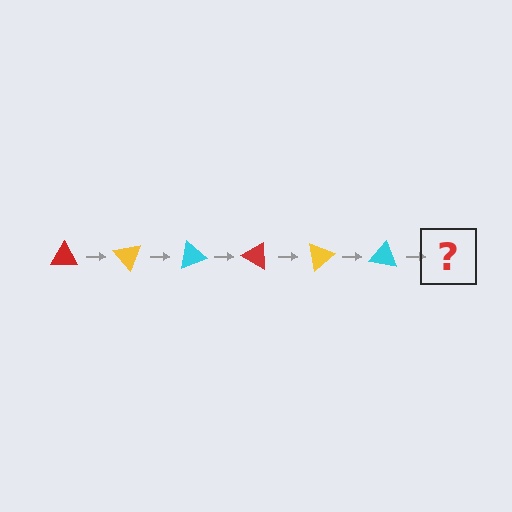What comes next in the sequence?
The next element should be a red triangle, rotated 300 degrees from the start.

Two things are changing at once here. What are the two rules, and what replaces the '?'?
The two rules are that it rotates 50 degrees each step and the color cycles through red, yellow, and cyan. The '?' should be a red triangle, rotated 300 degrees from the start.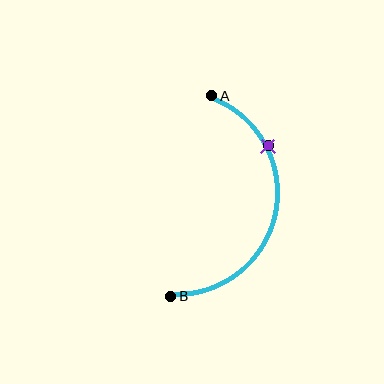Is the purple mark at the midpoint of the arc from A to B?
No. The purple mark lies on the arc but is closer to endpoint A. The arc midpoint would be at the point on the curve equidistant along the arc from both A and B.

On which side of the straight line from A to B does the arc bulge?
The arc bulges to the right of the straight line connecting A and B.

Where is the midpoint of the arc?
The arc midpoint is the point on the curve farthest from the straight line joining A and B. It sits to the right of that line.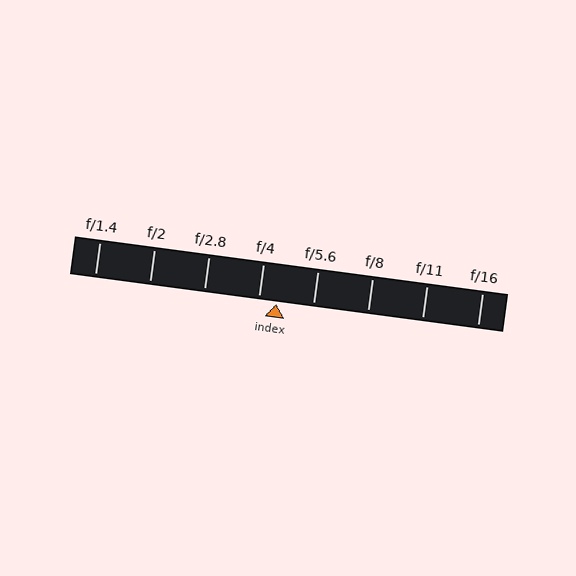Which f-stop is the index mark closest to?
The index mark is closest to f/4.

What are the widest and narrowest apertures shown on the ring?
The widest aperture shown is f/1.4 and the narrowest is f/16.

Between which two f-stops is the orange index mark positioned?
The index mark is between f/4 and f/5.6.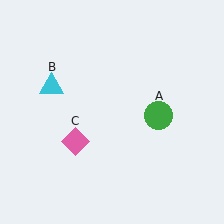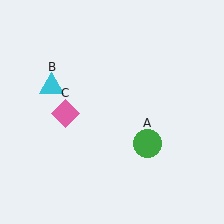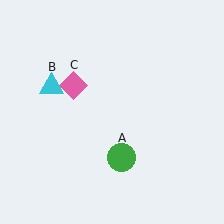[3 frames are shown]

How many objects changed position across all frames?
2 objects changed position: green circle (object A), pink diamond (object C).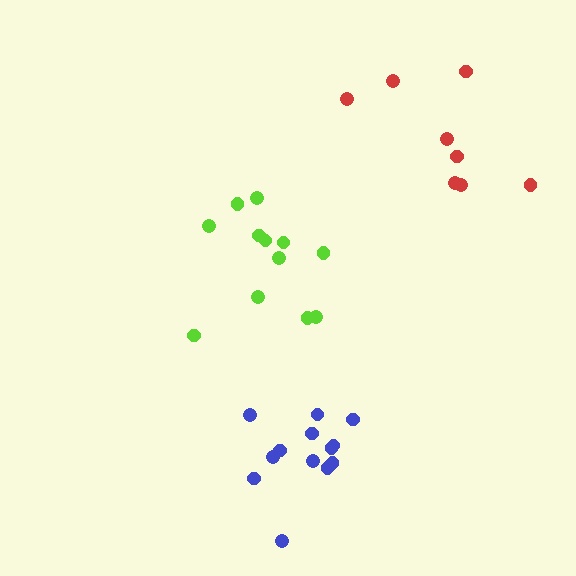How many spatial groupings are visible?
There are 3 spatial groupings.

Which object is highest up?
The red cluster is topmost.